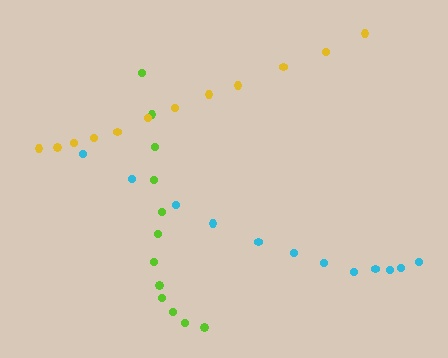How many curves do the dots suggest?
There are 3 distinct paths.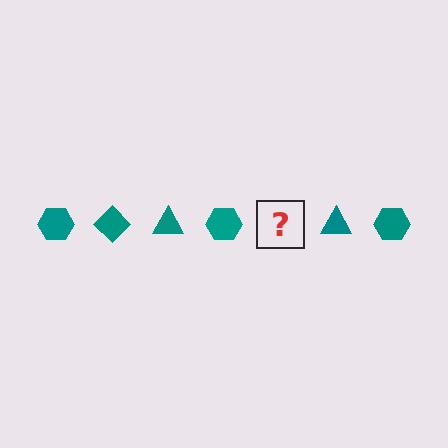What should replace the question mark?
The question mark should be replaced with a teal diamond.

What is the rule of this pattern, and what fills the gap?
The rule is that the pattern cycles through hexagon, diamond, triangle shapes in teal. The gap should be filled with a teal diamond.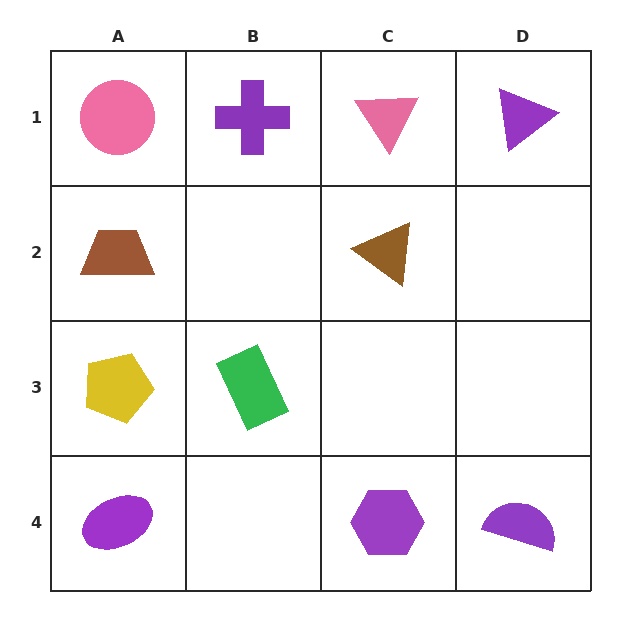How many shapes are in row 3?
2 shapes.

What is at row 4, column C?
A purple hexagon.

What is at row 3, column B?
A green rectangle.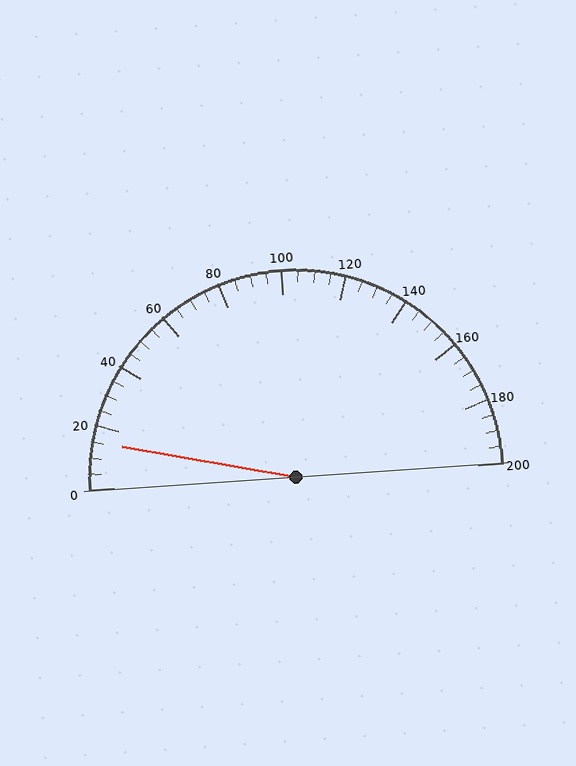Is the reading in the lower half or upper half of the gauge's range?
The reading is in the lower half of the range (0 to 200).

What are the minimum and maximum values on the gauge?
The gauge ranges from 0 to 200.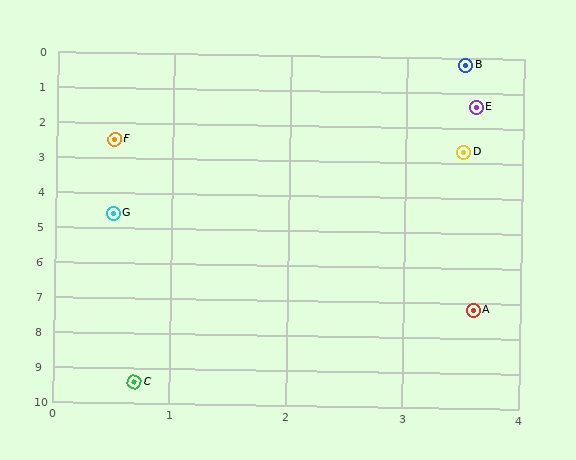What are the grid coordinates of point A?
Point A is at approximately (3.6, 7.2).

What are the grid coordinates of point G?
Point G is at approximately (0.5, 4.6).